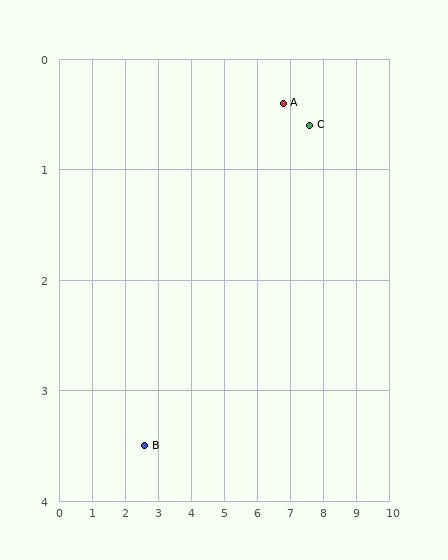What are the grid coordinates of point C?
Point C is at approximately (7.6, 0.6).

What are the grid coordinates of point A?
Point A is at approximately (6.8, 0.4).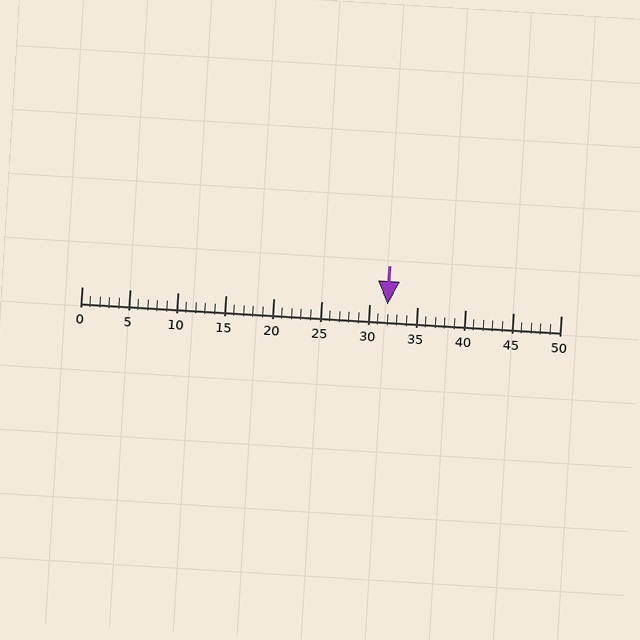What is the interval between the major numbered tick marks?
The major tick marks are spaced 5 units apart.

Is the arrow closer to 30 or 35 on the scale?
The arrow is closer to 30.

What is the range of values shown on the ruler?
The ruler shows values from 0 to 50.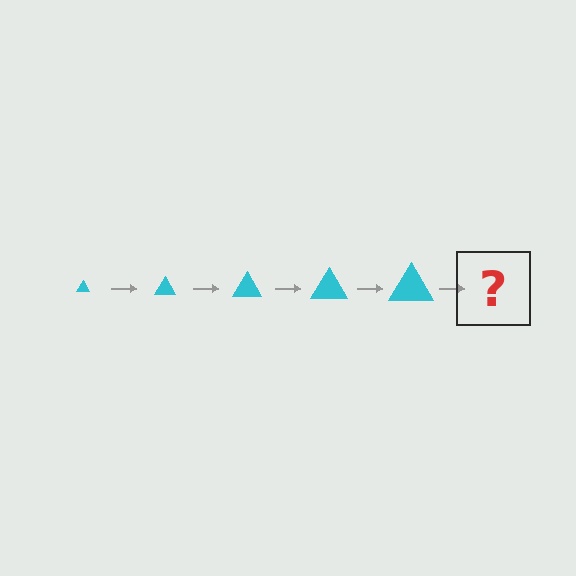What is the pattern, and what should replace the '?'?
The pattern is that the triangle gets progressively larger each step. The '?' should be a cyan triangle, larger than the previous one.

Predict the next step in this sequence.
The next step is a cyan triangle, larger than the previous one.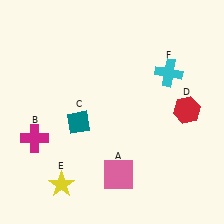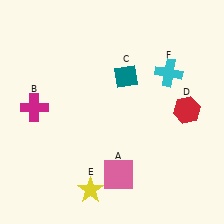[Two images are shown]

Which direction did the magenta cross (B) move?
The magenta cross (B) moved up.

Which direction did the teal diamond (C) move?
The teal diamond (C) moved right.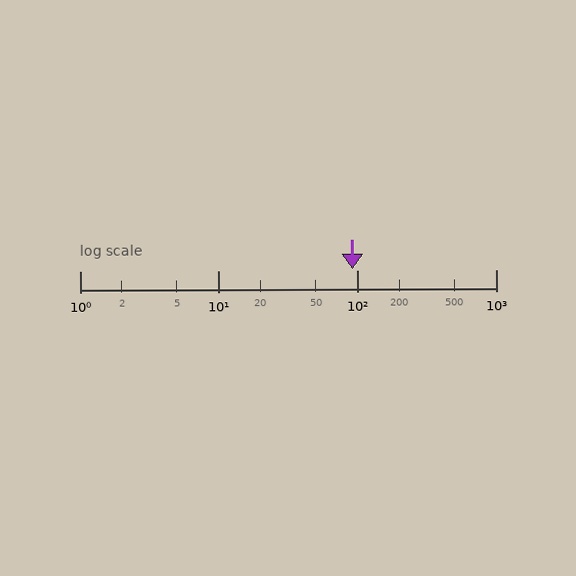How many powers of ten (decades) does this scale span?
The scale spans 3 decades, from 1 to 1000.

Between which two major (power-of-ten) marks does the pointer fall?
The pointer is between 10 and 100.